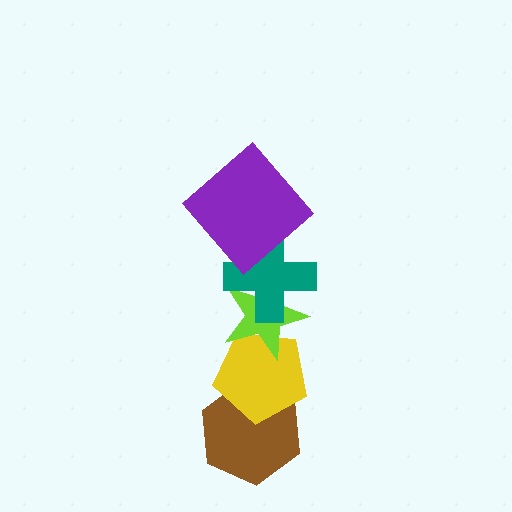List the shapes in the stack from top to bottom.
From top to bottom: the purple diamond, the teal cross, the lime star, the yellow pentagon, the brown hexagon.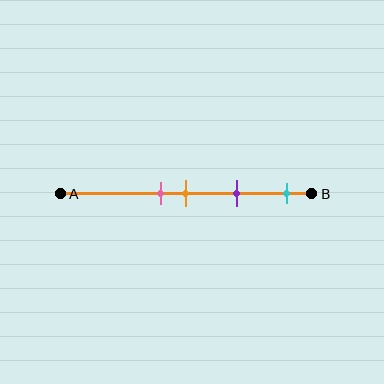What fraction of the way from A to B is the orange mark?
The orange mark is approximately 50% (0.5) of the way from A to B.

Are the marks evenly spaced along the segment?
No, the marks are not evenly spaced.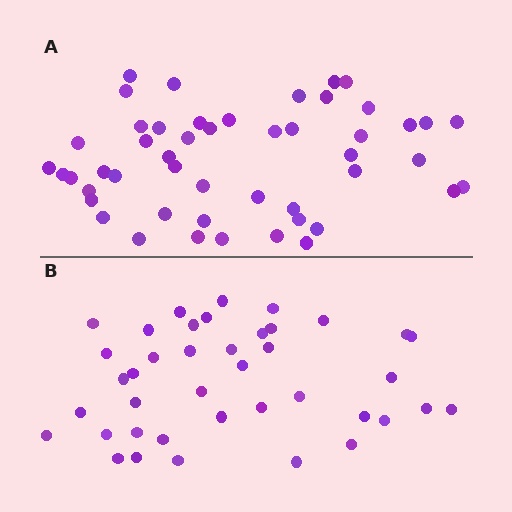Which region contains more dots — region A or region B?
Region A (the top region) has more dots.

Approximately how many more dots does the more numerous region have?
Region A has roughly 8 or so more dots than region B.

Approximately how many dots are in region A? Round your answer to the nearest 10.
About 50 dots. (The exact count is 49, which rounds to 50.)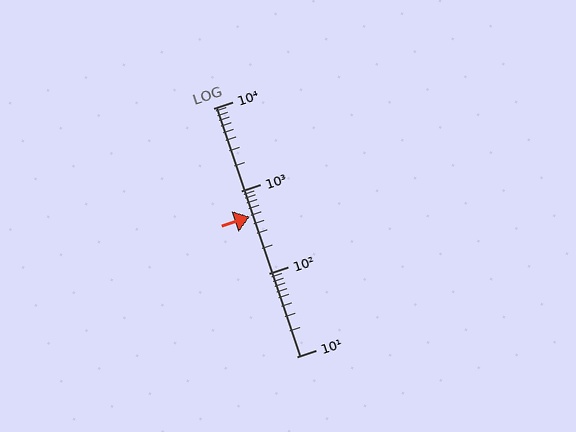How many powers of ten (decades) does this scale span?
The scale spans 3 decades, from 10 to 10000.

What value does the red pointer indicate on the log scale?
The pointer indicates approximately 490.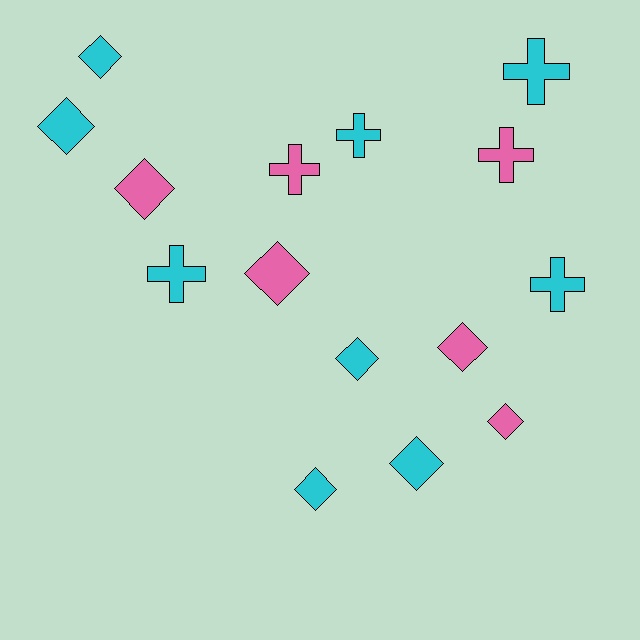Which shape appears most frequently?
Diamond, with 9 objects.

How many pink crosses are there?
There are 2 pink crosses.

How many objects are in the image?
There are 15 objects.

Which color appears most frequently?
Cyan, with 9 objects.